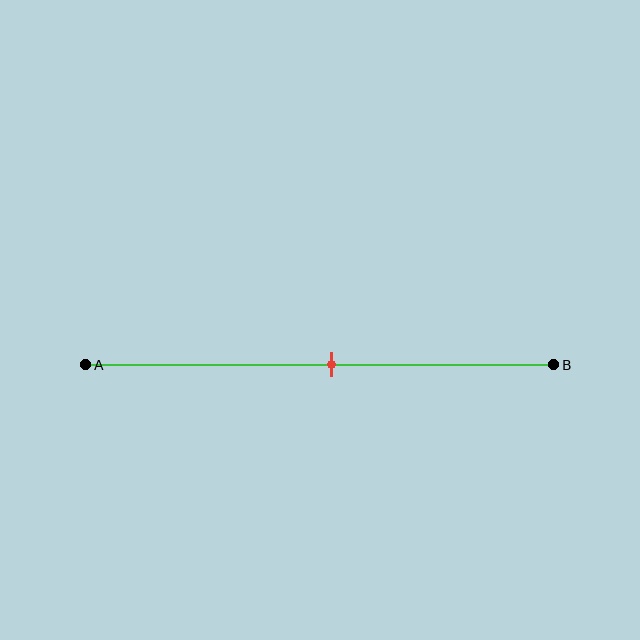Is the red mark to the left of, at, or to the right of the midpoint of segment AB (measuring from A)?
The red mark is approximately at the midpoint of segment AB.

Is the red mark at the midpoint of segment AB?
Yes, the mark is approximately at the midpoint.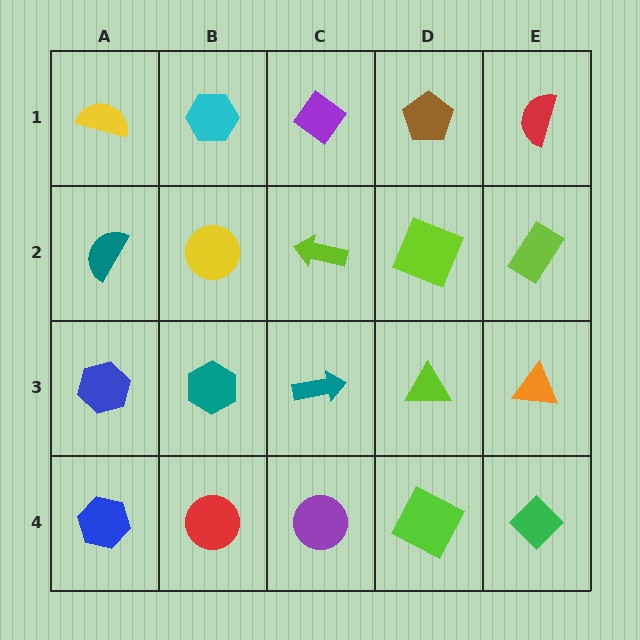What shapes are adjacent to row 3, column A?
A teal semicircle (row 2, column A), a blue hexagon (row 4, column A), a teal hexagon (row 3, column B).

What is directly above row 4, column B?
A teal hexagon.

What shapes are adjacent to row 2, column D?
A brown pentagon (row 1, column D), a lime triangle (row 3, column D), a lime arrow (row 2, column C), a lime rectangle (row 2, column E).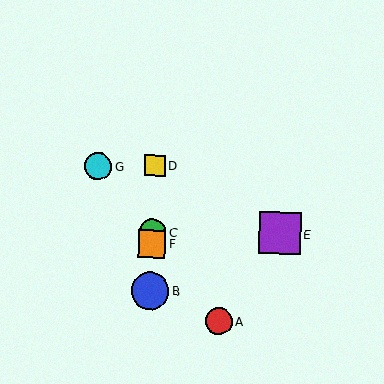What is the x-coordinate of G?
Object G is at x≈98.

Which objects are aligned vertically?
Objects B, C, D, F are aligned vertically.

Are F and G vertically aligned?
No, F is at x≈152 and G is at x≈98.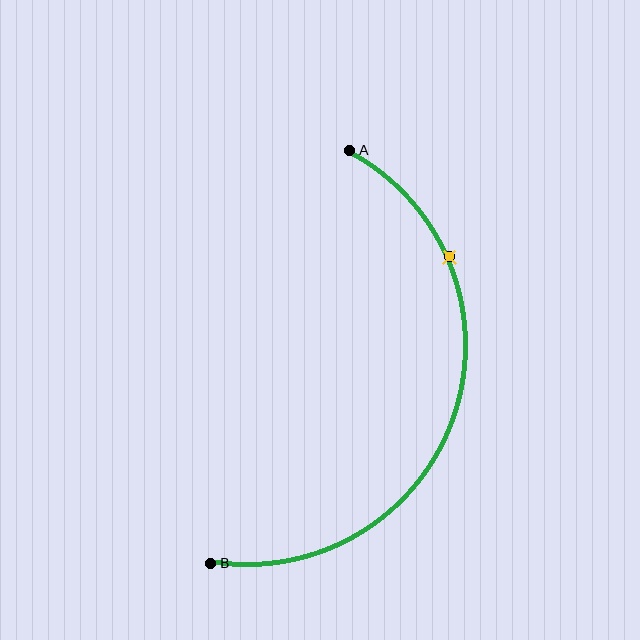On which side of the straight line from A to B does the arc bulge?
The arc bulges to the right of the straight line connecting A and B.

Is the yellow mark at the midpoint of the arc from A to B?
No. The yellow mark lies on the arc but is closer to endpoint A. The arc midpoint would be at the point on the curve equidistant along the arc from both A and B.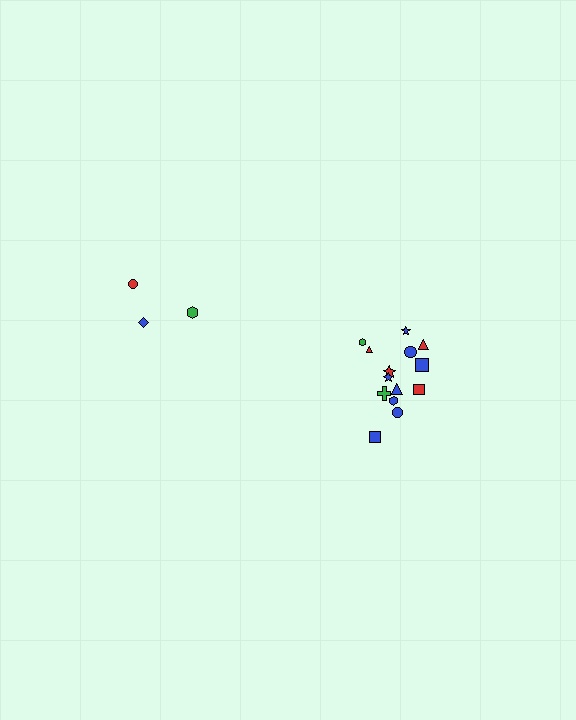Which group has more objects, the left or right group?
The right group.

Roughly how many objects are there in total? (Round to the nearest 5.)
Roughly 20 objects in total.